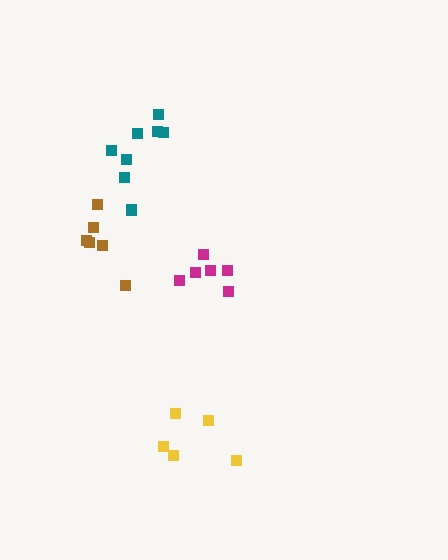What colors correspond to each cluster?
The clusters are colored: brown, magenta, teal, yellow.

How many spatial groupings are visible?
There are 4 spatial groupings.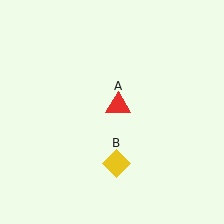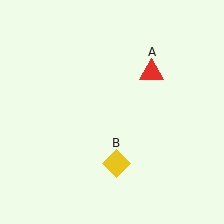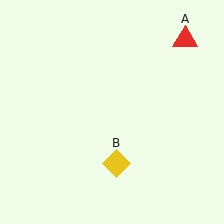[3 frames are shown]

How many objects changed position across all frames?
1 object changed position: red triangle (object A).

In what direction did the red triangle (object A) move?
The red triangle (object A) moved up and to the right.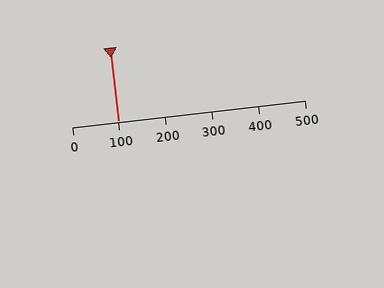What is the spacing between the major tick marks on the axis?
The major ticks are spaced 100 apart.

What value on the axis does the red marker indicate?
The marker indicates approximately 100.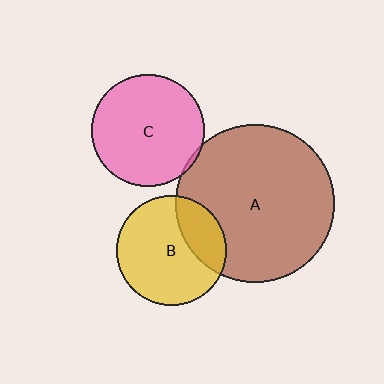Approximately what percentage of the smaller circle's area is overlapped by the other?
Approximately 25%.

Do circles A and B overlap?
Yes.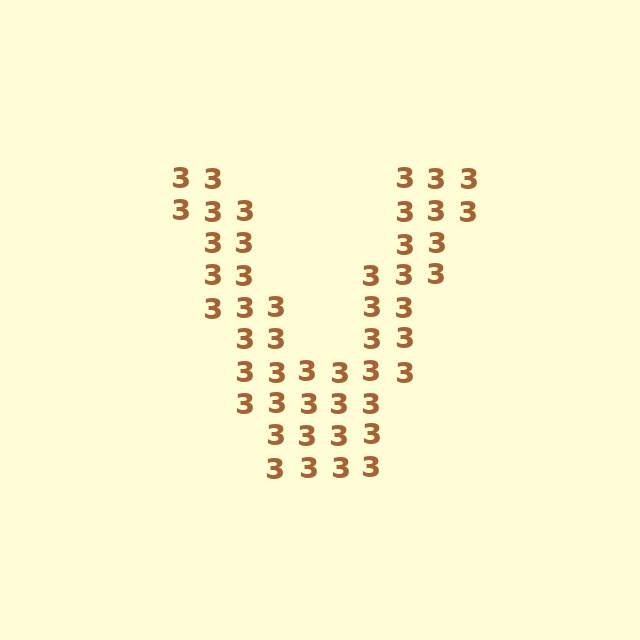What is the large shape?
The large shape is the letter V.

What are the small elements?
The small elements are digit 3's.